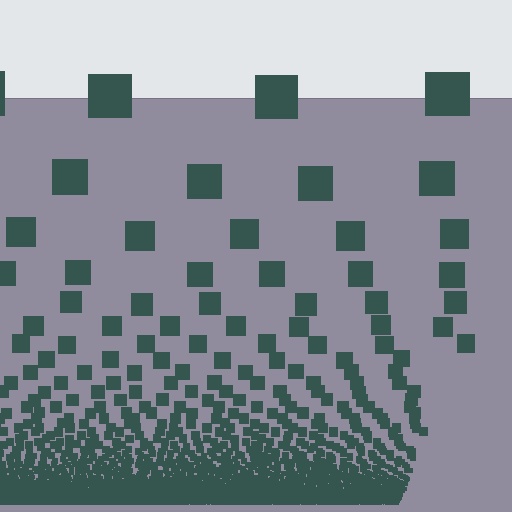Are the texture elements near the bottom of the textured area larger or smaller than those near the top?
Smaller. The gradient is inverted — elements near the bottom are smaller and denser.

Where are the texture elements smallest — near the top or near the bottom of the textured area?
Near the bottom.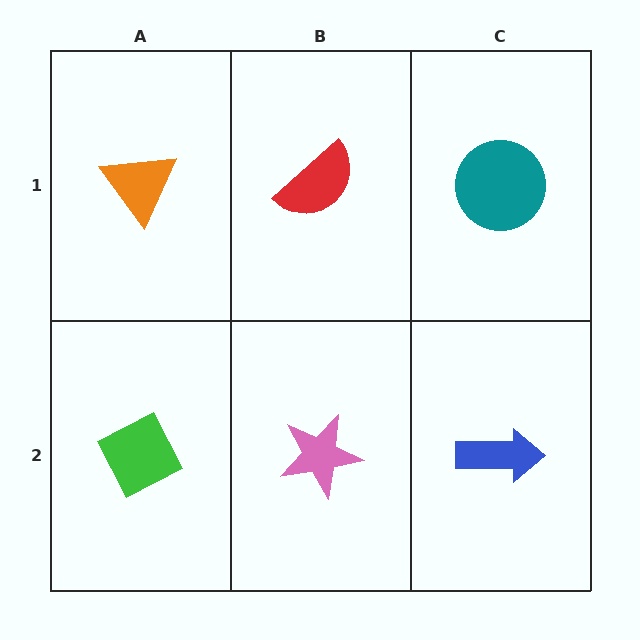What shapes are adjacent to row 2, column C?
A teal circle (row 1, column C), a pink star (row 2, column B).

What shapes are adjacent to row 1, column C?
A blue arrow (row 2, column C), a red semicircle (row 1, column B).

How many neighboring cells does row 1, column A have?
2.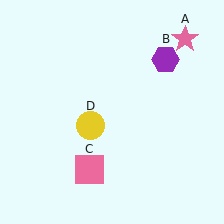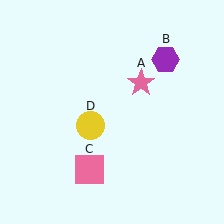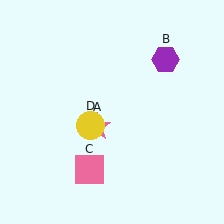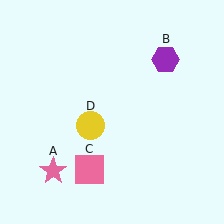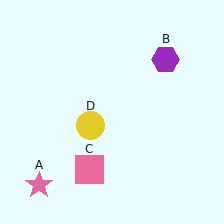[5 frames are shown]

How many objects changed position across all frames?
1 object changed position: pink star (object A).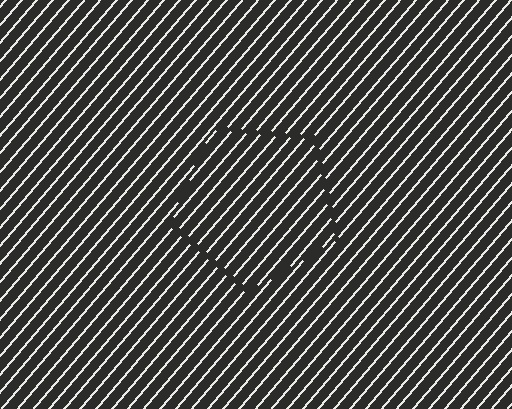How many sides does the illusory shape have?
5 sides — the line-ends trace a pentagon.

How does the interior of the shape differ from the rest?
The interior of the shape contains the same grating, shifted by half a period — the contour is defined by the phase discontinuity where line-ends from the inner and outer gratings abut.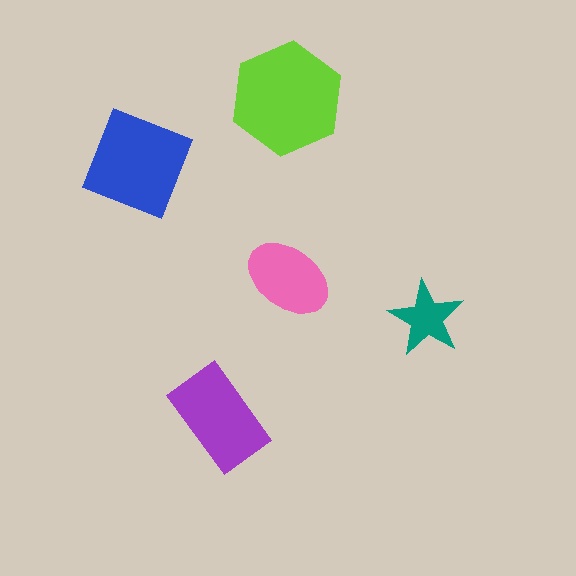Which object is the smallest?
The teal star.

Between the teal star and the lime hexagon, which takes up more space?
The lime hexagon.